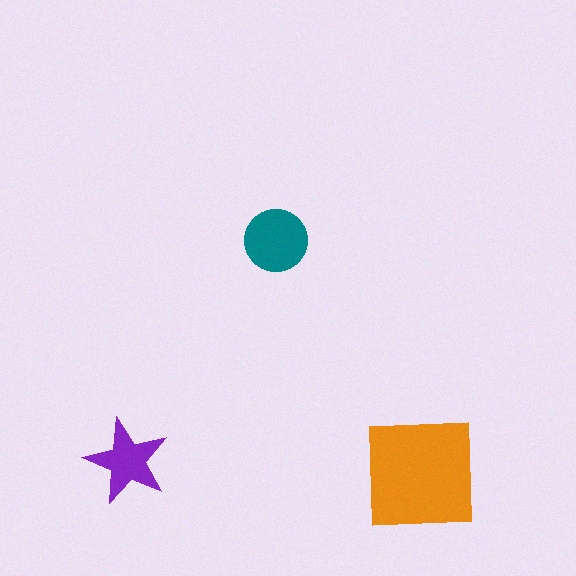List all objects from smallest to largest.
The purple star, the teal circle, the orange square.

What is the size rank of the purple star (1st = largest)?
3rd.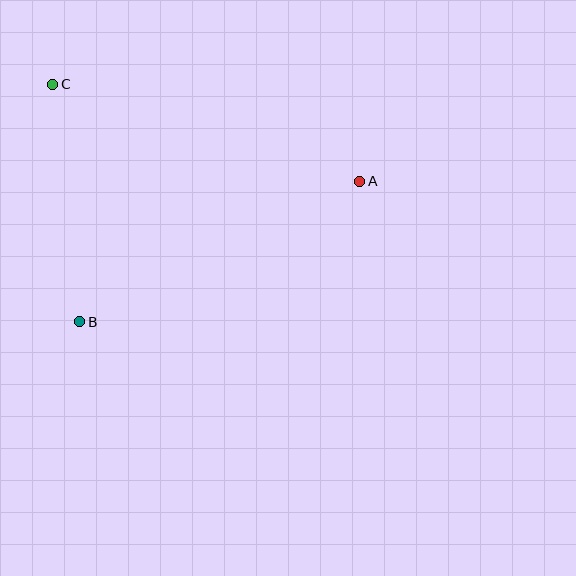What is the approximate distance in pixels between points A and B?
The distance between A and B is approximately 314 pixels.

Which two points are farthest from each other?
Points A and C are farthest from each other.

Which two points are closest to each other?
Points B and C are closest to each other.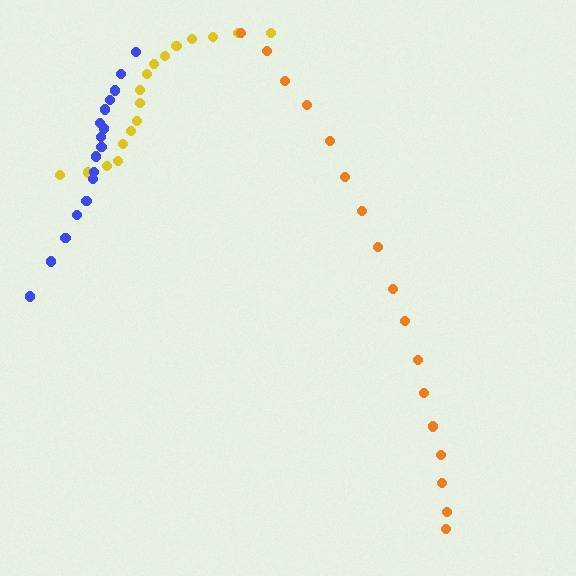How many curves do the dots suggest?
There are 3 distinct paths.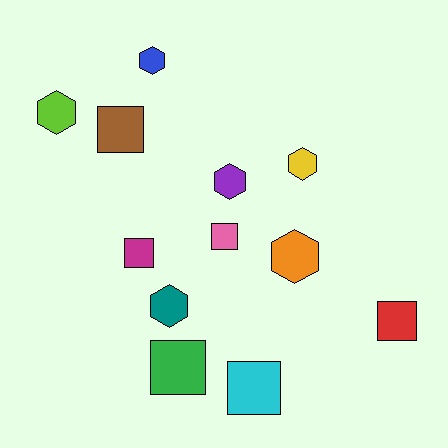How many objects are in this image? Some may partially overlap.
There are 12 objects.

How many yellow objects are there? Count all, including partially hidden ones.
There is 1 yellow object.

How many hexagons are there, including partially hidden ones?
There are 6 hexagons.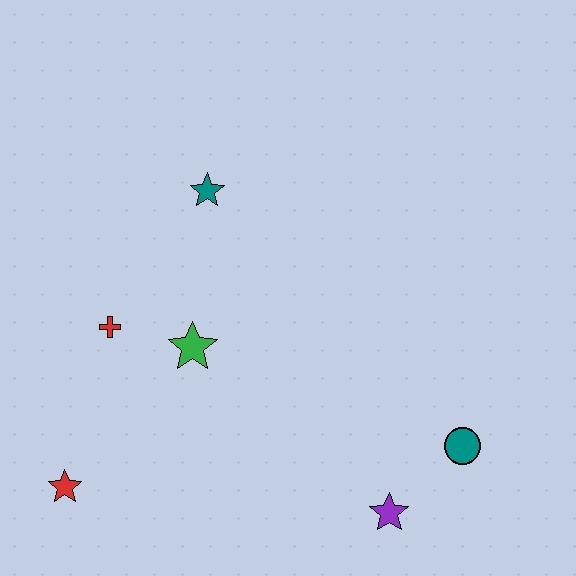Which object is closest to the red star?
The red cross is closest to the red star.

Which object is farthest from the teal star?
The purple star is farthest from the teal star.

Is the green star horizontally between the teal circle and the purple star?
No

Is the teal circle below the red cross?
Yes